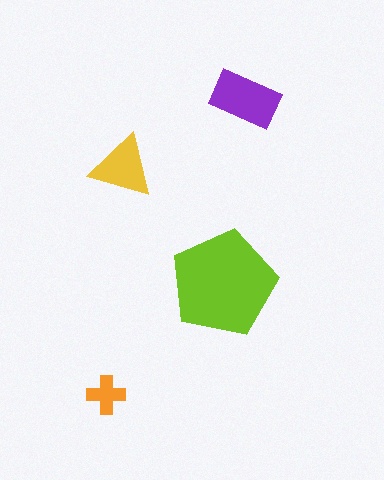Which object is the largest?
The lime pentagon.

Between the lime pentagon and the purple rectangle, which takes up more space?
The lime pentagon.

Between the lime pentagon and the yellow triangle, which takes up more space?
The lime pentagon.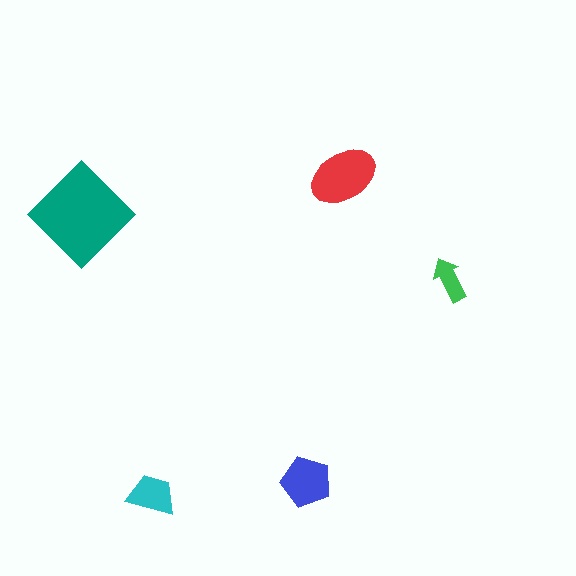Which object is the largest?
The teal diamond.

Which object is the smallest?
The green arrow.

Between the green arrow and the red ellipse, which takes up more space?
The red ellipse.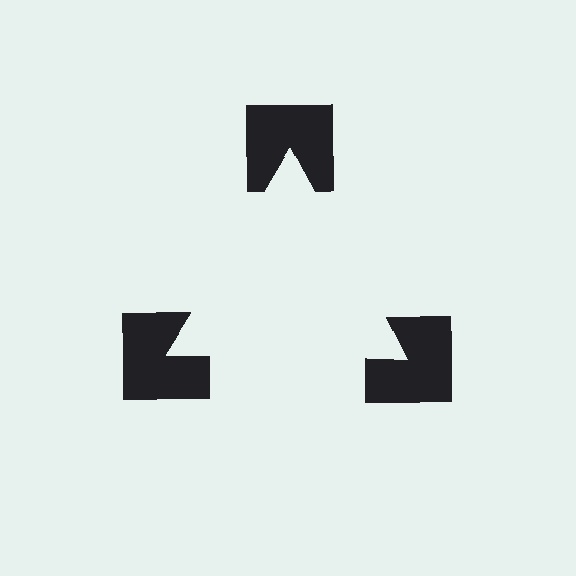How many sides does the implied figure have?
3 sides.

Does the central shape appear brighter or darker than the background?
It typically appears slightly brighter than the background, even though no actual brightness change is drawn.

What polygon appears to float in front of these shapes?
An illusory triangle — its edges are inferred from the aligned wedge cuts in the notched squares, not physically drawn.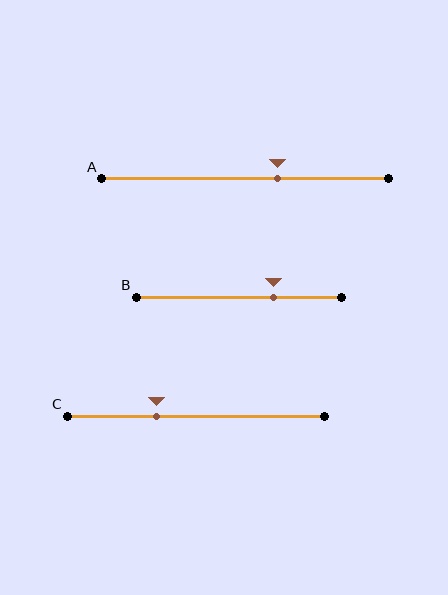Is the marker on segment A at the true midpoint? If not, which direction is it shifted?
No, the marker on segment A is shifted to the right by about 11% of the segment length.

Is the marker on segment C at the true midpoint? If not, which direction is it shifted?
No, the marker on segment C is shifted to the left by about 15% of the segment length.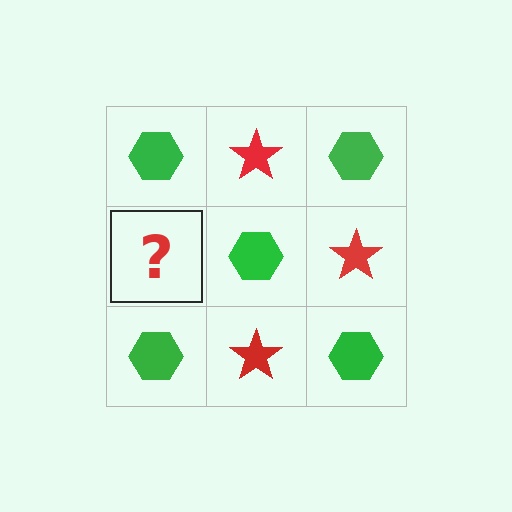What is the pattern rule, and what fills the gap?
The rule is that it alternates green hexagon and red star in a checkerboard pattern. The gap should be filled with a red star.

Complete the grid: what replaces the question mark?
The question mark should be replaced with a red star.